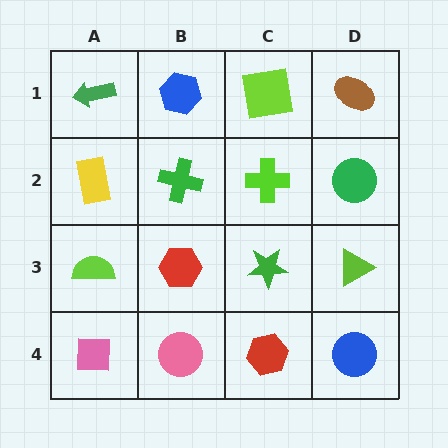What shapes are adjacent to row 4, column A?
A lime semicircle (row 3, column A), a pink circle (row 4, column B).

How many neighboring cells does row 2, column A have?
3.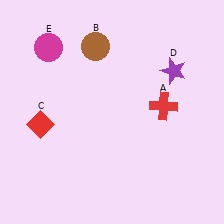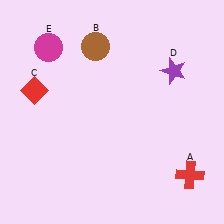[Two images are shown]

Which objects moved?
The objects that moved are: the red cross (A), the red diamond (C).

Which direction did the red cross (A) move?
The red cross (A) moved down.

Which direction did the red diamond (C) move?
The red diamond (C) moved up.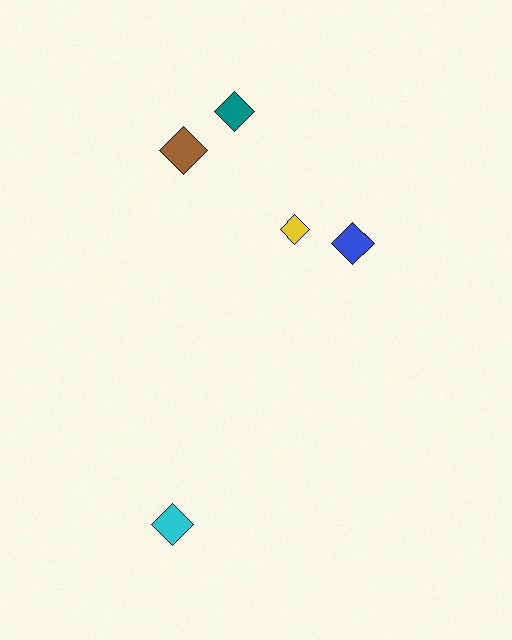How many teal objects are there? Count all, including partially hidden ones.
There is 1 teal object.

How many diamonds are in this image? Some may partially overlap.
There are 5 diamonds.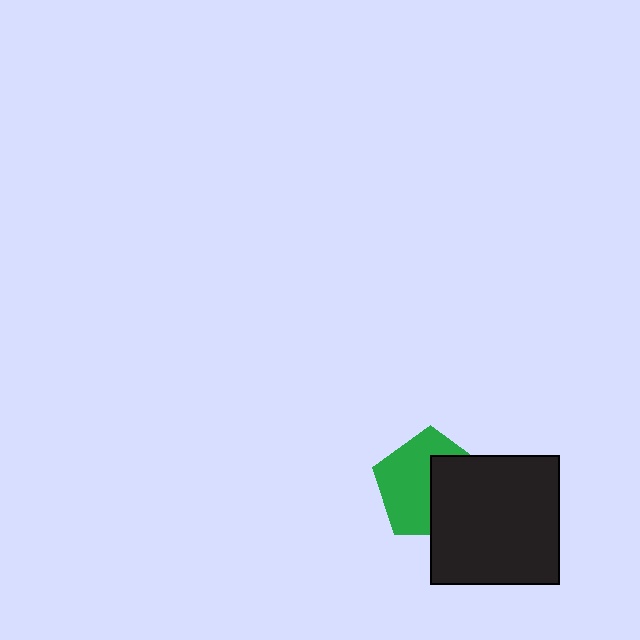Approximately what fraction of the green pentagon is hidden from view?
Roughly 43% of the green pentagon is hidden behind the black square.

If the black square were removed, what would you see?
You would see the complete green pentagon.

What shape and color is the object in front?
The object in front is a black square.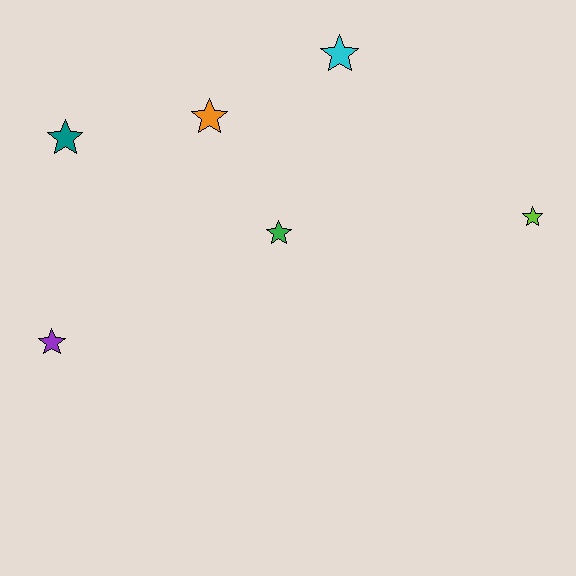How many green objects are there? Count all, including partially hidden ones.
There is 1 green object.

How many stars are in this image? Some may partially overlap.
There are 6 stars.